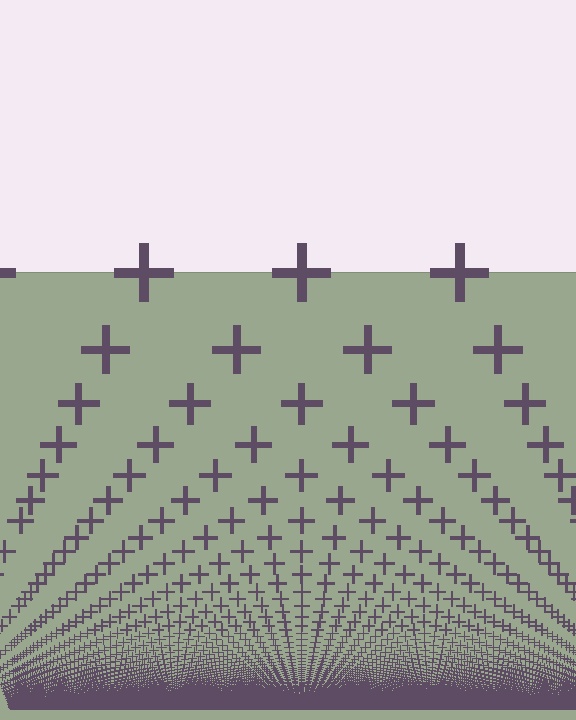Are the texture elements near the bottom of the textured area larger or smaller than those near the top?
Smaller. The gradient is inverted — elements near the bottom are smaller and denser.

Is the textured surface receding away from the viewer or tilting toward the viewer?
The surface appears to tilt toward the viewer. Texture elements get larger and sparser toward the top.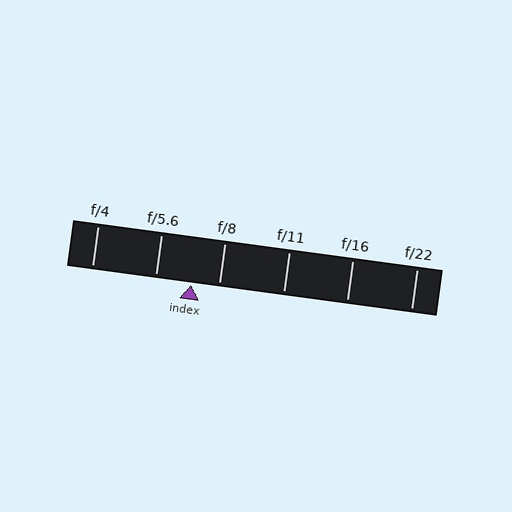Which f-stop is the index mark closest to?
The index mark is closest to f/8.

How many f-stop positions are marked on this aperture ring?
There are 6 f-stop positions marked.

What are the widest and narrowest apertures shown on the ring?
The widest aperture shown is f/4 and the narrowest is f/22.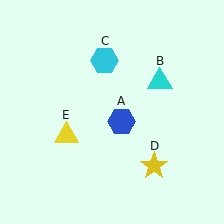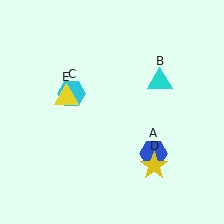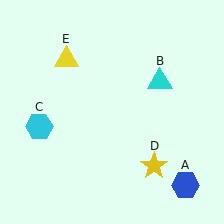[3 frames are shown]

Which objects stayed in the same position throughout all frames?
Cyan triangle (object B) and yellow star (object D) remained stationary.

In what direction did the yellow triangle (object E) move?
The yellow triangle (object E) moved up.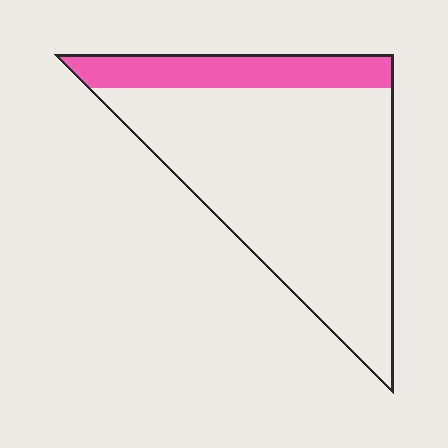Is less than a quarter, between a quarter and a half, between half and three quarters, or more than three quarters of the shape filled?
Less than a quarter.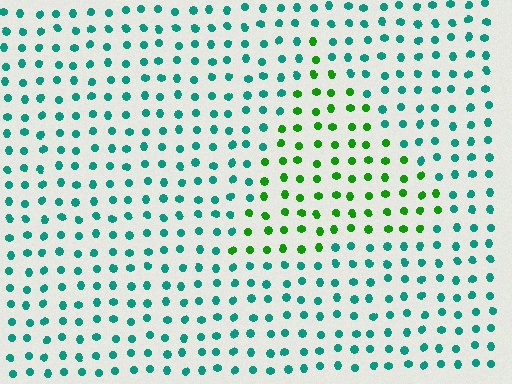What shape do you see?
I see a triangle.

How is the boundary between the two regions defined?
The boundary is defined purely by a slight shift in hue (about 51 degrees). Spacing, size, and orientation are identical on both sides.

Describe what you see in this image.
The image is filled with small teal elements in a uniform arrangement. A triangle-shaped region is visible where the elements are tinted to a slightly different hue, forming a subtle color boundary.